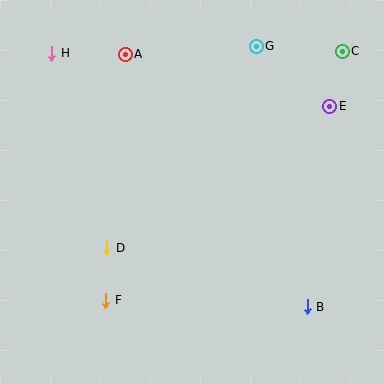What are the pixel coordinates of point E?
Point E is at (330, 106).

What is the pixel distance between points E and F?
The distance between E and F is 296 pixels.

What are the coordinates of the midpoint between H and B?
The midpoint between H and B is at (179, 180).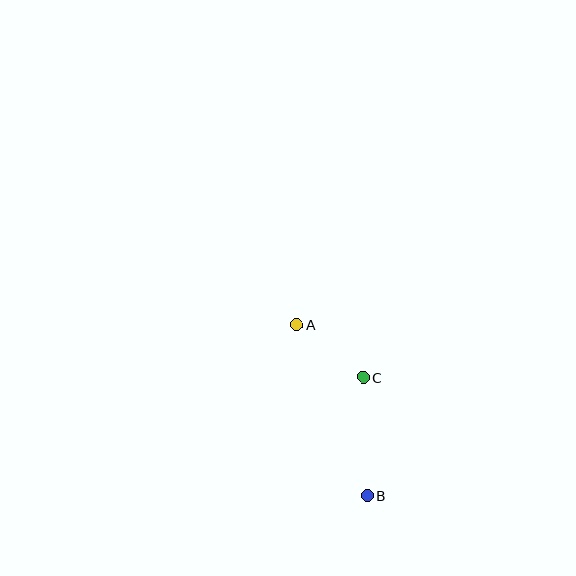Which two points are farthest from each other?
Points A and B are farthest from each other.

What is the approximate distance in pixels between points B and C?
The distance between B and C is approximately 118 pixels.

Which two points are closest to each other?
Points A and C are closest to each other.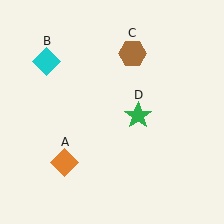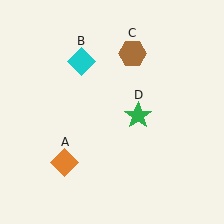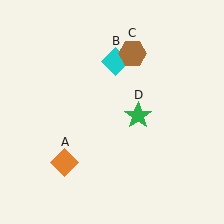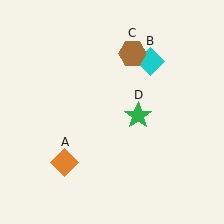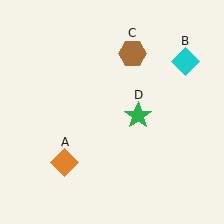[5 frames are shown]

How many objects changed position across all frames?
1 object changed position: cyan diamond (object B).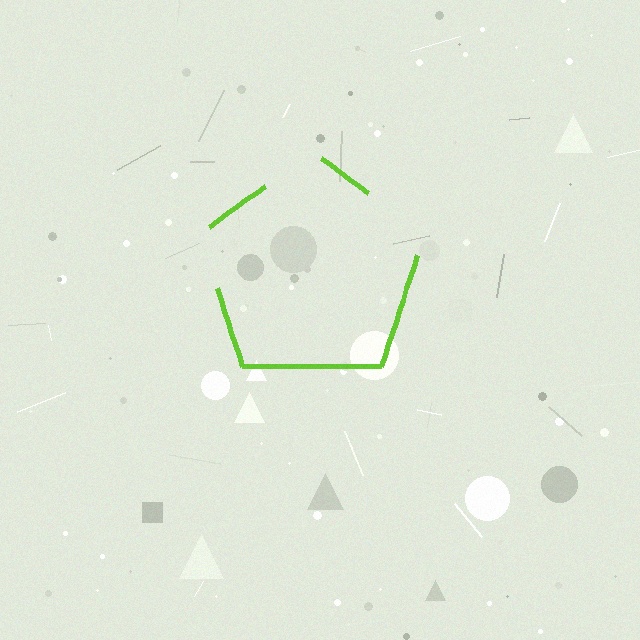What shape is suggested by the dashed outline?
The dashed outline suggests a pentagon.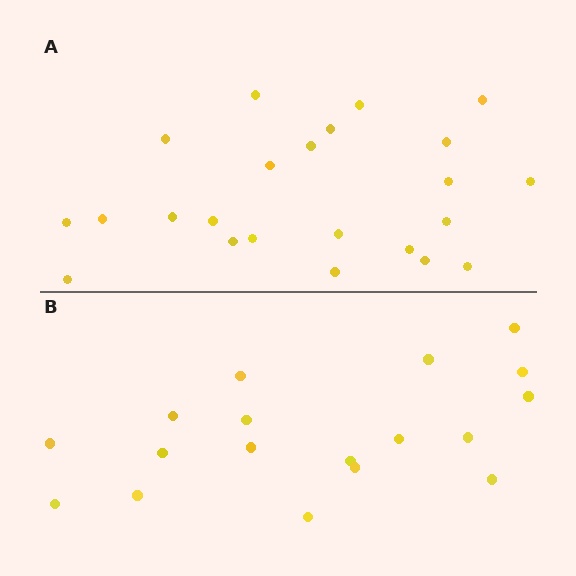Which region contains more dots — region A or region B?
Region A (the top region) has more dots.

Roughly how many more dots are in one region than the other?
Region A has about 5 more dots than region B.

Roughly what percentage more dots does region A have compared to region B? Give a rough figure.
About 30% more.